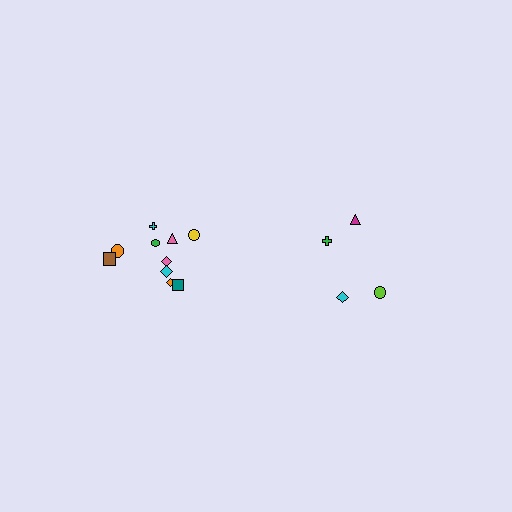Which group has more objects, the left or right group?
The left group.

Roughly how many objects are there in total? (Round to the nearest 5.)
Roughly 15 objects in total.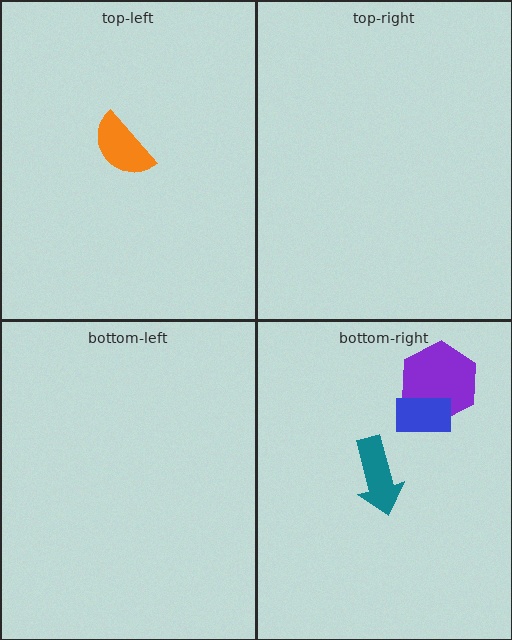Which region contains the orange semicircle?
The top-left region.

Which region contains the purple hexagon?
The bottom-right region.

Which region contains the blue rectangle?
The bottom-right region.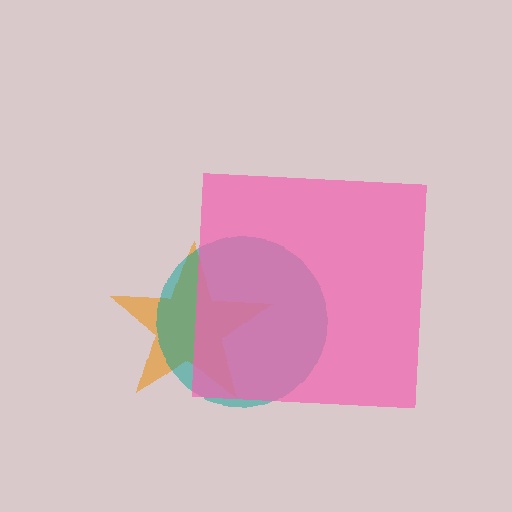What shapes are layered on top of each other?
The layered shapes are: an orange star, a teal circle, a pink square.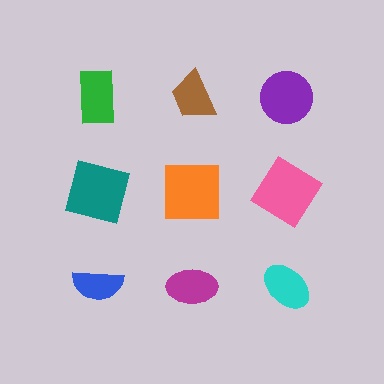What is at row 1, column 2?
A brown trapezoid.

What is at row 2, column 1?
A teal square.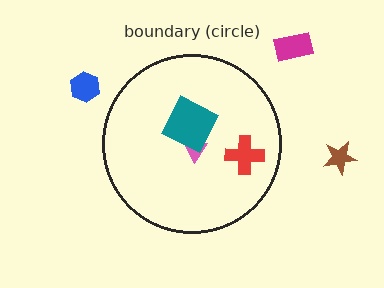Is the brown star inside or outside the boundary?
Outside.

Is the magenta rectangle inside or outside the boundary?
Outside.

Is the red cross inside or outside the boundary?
Inside.